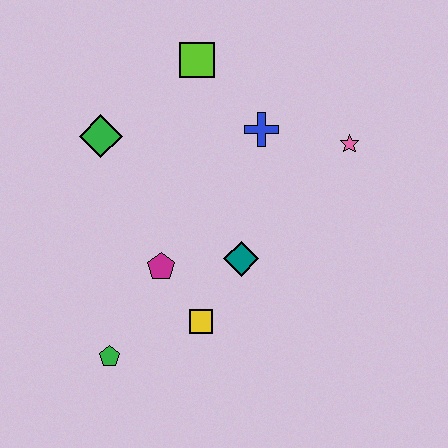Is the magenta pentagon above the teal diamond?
No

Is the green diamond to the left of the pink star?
Yes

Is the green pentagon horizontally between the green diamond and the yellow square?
Yes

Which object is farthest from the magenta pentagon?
The pink star is farthest from the magenta pentagon.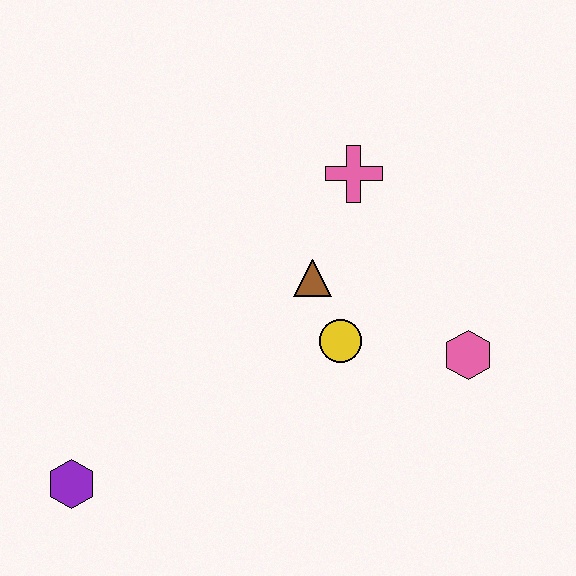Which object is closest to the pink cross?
The brown triangle is closest to the pink cross.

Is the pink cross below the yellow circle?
No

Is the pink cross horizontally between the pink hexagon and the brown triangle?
Yes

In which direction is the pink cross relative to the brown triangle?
The pink cross is above the brown triangle.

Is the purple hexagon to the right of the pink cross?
No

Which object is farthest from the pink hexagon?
The purple hexagon is farthest from the pink hexagon.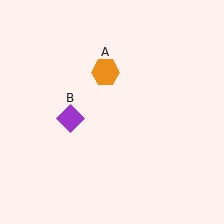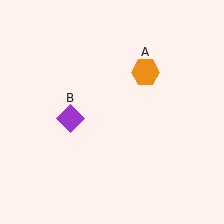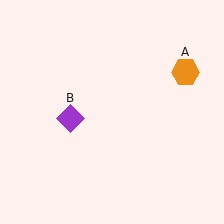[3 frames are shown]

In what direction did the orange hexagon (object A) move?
The orange hexagon (object A) moved right.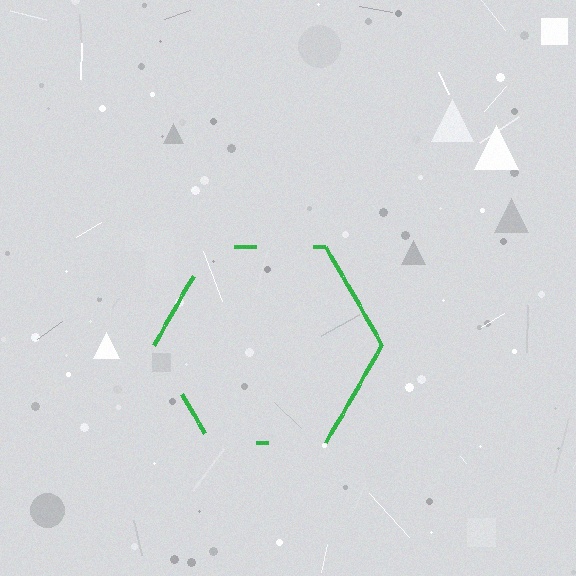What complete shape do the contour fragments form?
The contour fragments form a hexagon.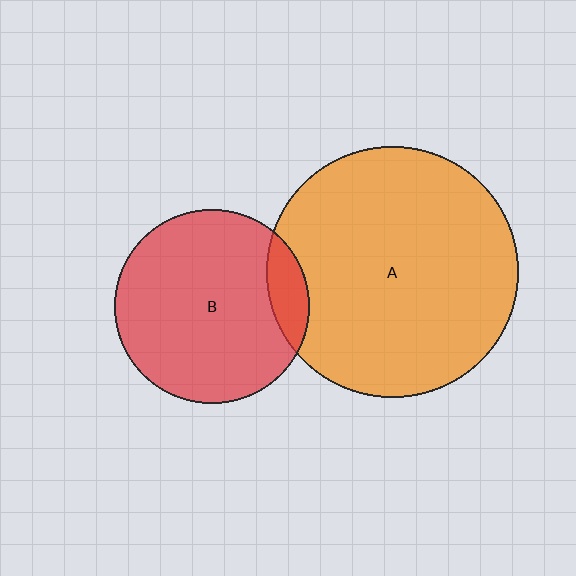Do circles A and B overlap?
Yes.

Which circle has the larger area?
Circle A (orange).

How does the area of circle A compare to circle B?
Approximately 1.7 times.